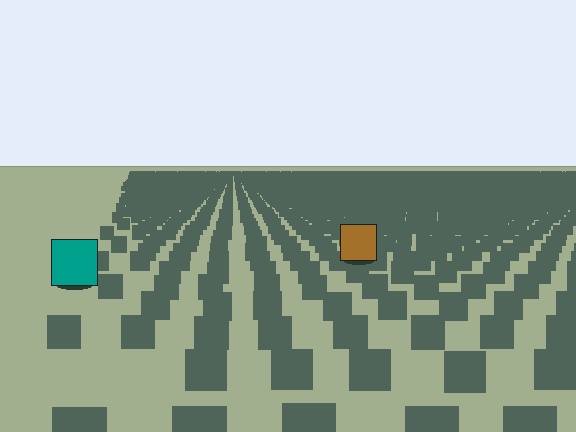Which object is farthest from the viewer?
The brown square is farthest from the viewer. It appears smaller and the ground texture around it is denser.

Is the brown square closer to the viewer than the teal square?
No. The teal square is closer — you can tell from the texture gradient: the ground texture is coarser near it.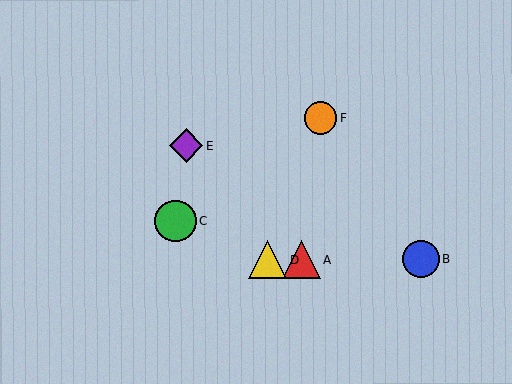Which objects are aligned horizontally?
Objects A, B, D are aligned horizontally.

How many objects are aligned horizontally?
3 objects (A, B, D) are aligned horizontally.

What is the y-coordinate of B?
Object B is at y≈259.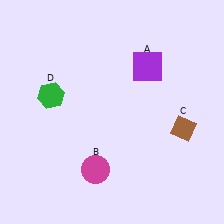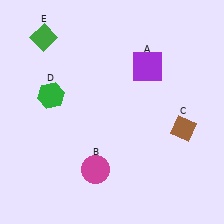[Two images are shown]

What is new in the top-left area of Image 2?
A green diamond (E) was added in the top-left area of Image 2.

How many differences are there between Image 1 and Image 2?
There is 1 difference between the two images.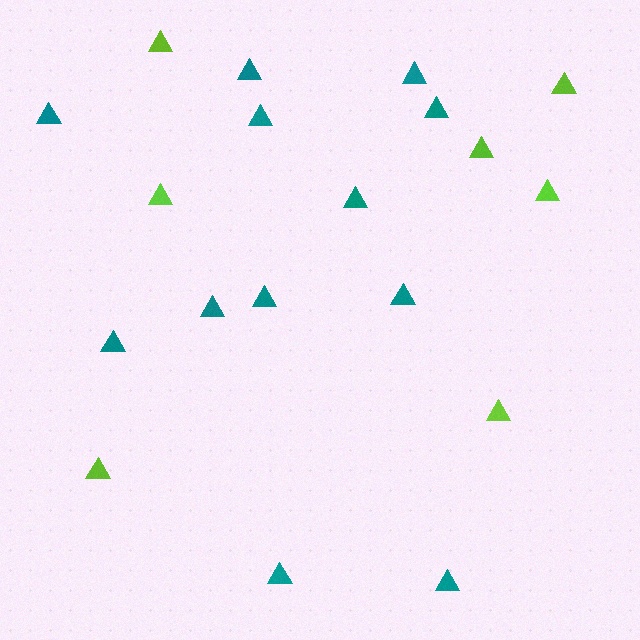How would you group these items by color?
There are 2 groups: one group of lime triangles (7) and one group of teal triangles (12).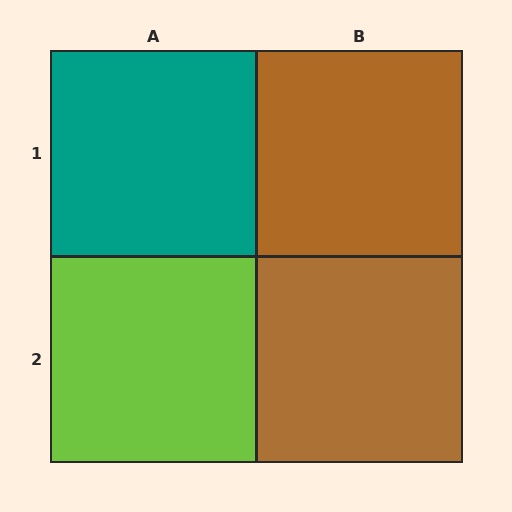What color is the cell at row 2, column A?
Lime.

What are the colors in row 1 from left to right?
Teal, brown.